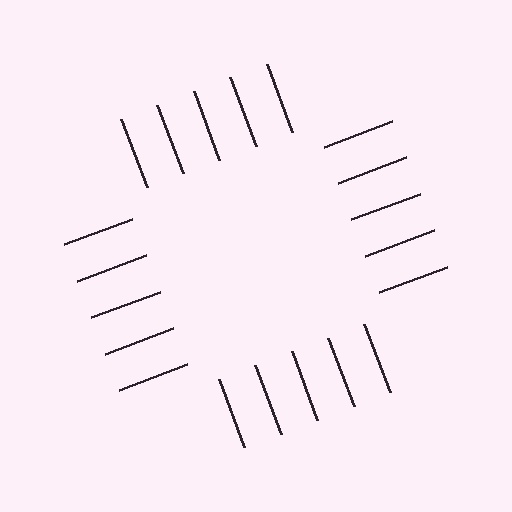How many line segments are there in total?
20 — 5 along each of the 4 edges.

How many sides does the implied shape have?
4 sides — the line-ends trace a square.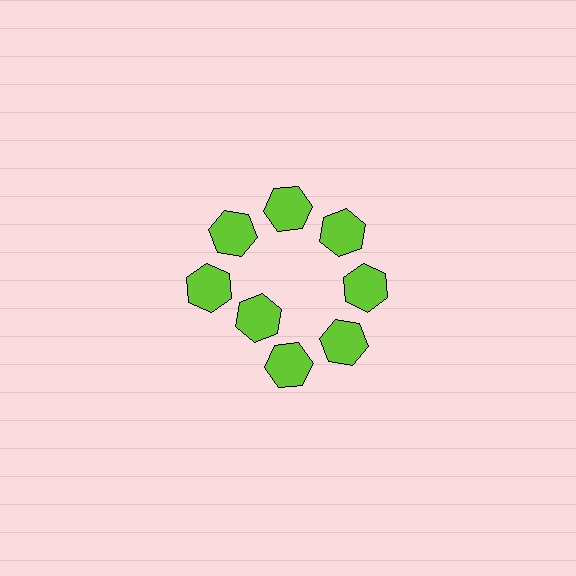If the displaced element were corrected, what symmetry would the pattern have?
It would have 8-fold rotational symmetry — the pattern would map onto itself every 45 degrees.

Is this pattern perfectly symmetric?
No. The 8 lime hexagons are arranged in a ring, but one element near the 8 o'clock position is pulled inward toward the center, breaking the 8-fold rotational symmetry.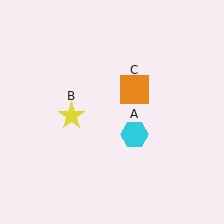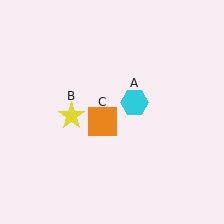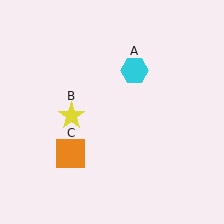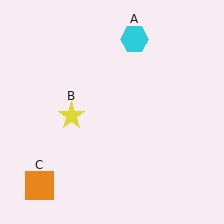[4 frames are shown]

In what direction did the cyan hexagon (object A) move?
The cyan hexagon (object A) moved up.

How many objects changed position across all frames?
2 objects changed position: cyan hexagon (object A), orange square (object C).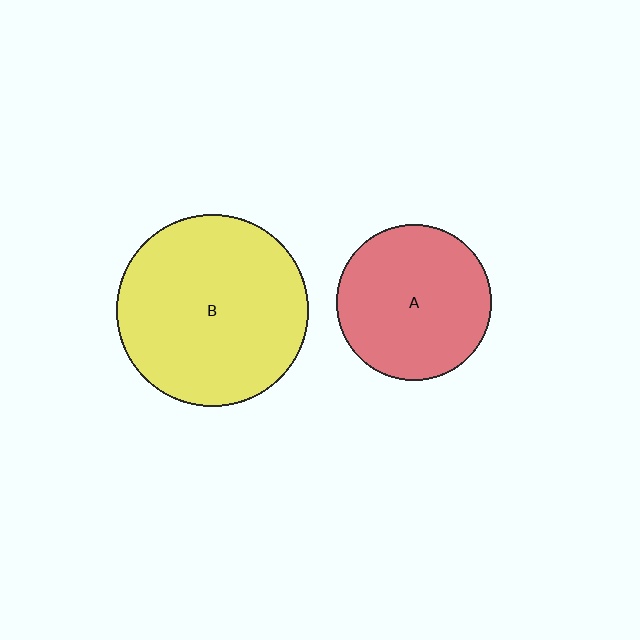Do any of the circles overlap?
No, none of the circles overlap.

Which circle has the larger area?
Circle B (yellow).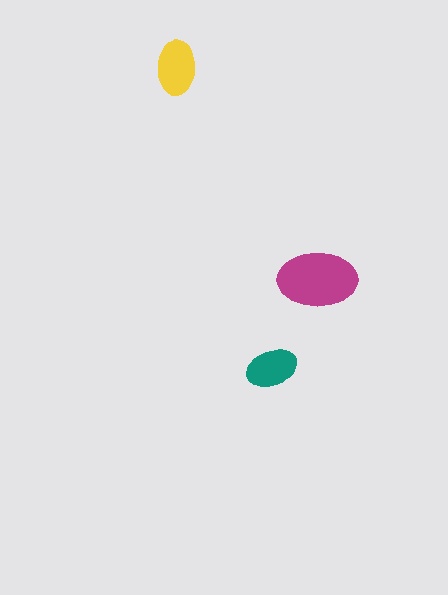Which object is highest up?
The yellow ellipse is topmost.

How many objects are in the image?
There are 3 objects in the image.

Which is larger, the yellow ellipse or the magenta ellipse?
The magenta one.